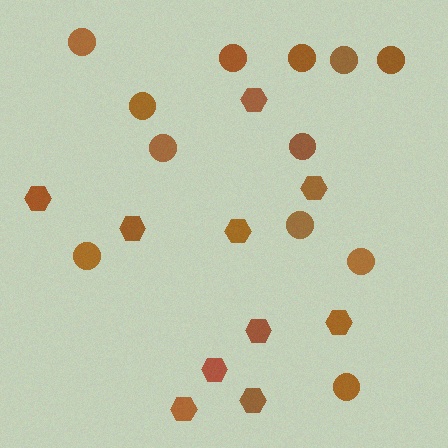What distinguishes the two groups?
There are 2 groups: one group of circles (12) and one group of hexagons (10).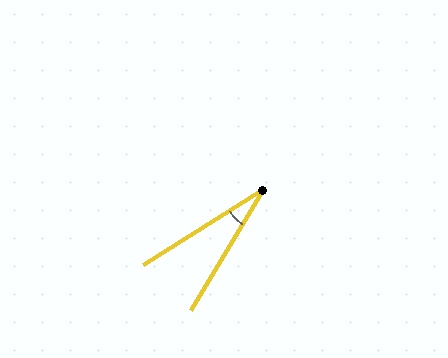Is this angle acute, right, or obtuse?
It is acute.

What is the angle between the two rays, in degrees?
Approximately 27 degrees.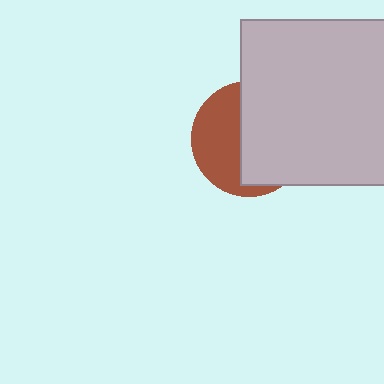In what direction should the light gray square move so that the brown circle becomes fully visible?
The light gray square should move right. That is the shortest direction to clear the overlap and leave the brown circle fully visible.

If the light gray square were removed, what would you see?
You would see the complete brown circle.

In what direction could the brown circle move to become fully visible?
The brown circle could move left. That would shift it out from behind the light gray square entirely.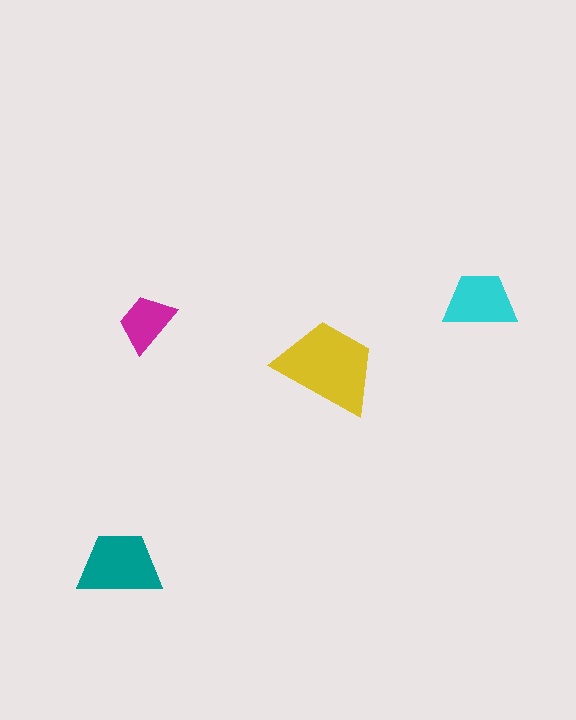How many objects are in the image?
There are 4 objects in the image.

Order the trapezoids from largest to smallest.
the yellow one, the teal one, the cyan one, the magenta one.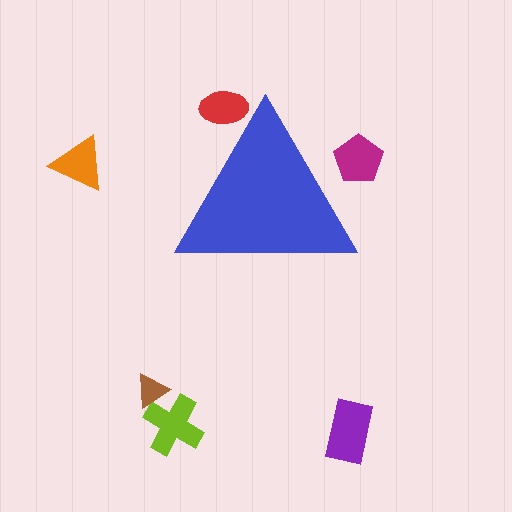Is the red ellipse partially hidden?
Yes, the red ellipse is partially hidden behind the blue triangle.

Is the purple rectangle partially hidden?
No, the purple rectangle is fully visible.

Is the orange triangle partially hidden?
No, the orange triangle is fully visible.